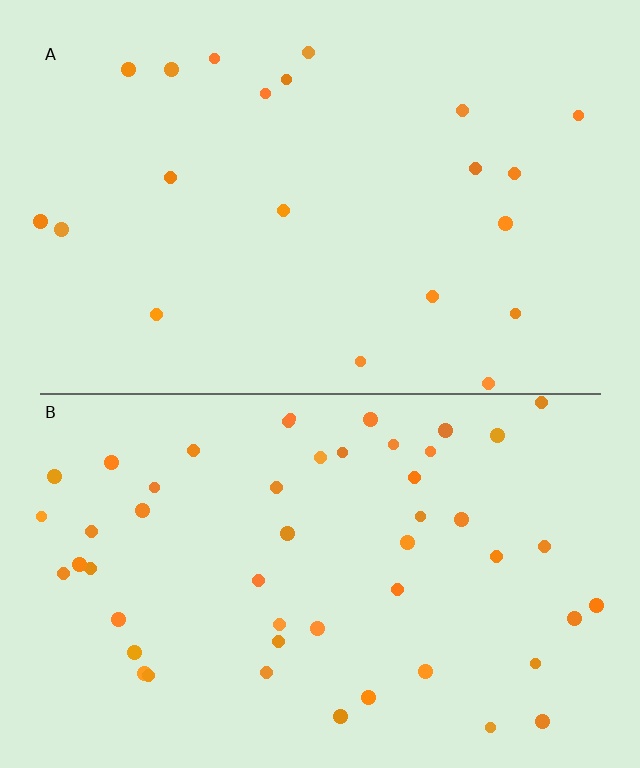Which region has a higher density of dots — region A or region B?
B (the bottom).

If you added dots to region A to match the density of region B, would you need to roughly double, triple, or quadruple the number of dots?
Approximately double.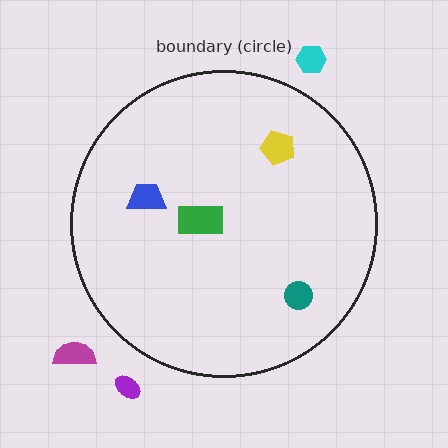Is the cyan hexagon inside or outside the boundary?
Outside.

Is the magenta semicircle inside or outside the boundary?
Outside.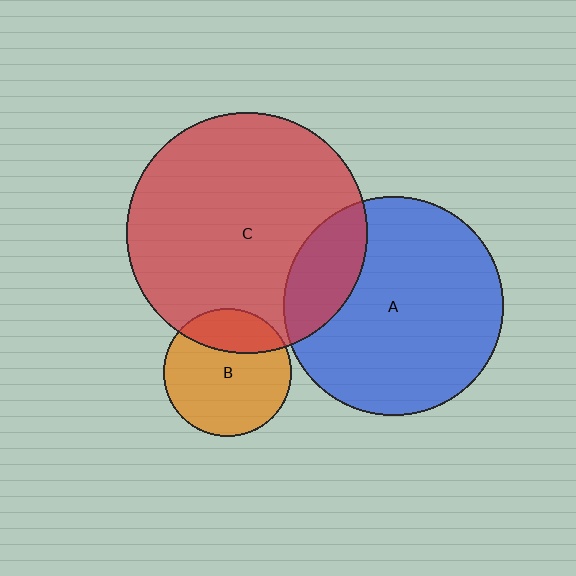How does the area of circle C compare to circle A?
Approximately 1.2 times.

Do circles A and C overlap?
Yes.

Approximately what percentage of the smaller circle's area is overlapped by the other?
Approximately 20%.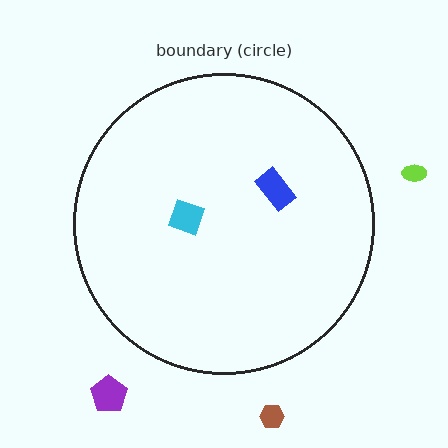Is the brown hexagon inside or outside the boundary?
Outside.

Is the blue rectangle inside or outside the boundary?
Inside.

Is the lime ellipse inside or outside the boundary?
Outside.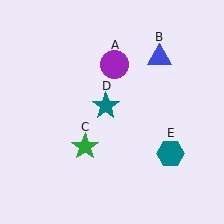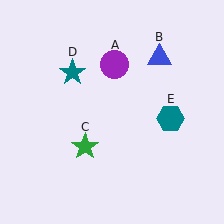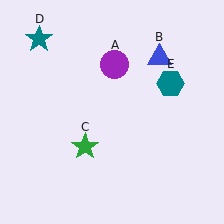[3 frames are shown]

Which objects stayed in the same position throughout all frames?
Purple circle (object A) and blue triangle (object B) and green star (object C) remained stationary.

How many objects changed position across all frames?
2 objects changed position: teal star (object D), teal hexagon (object E).